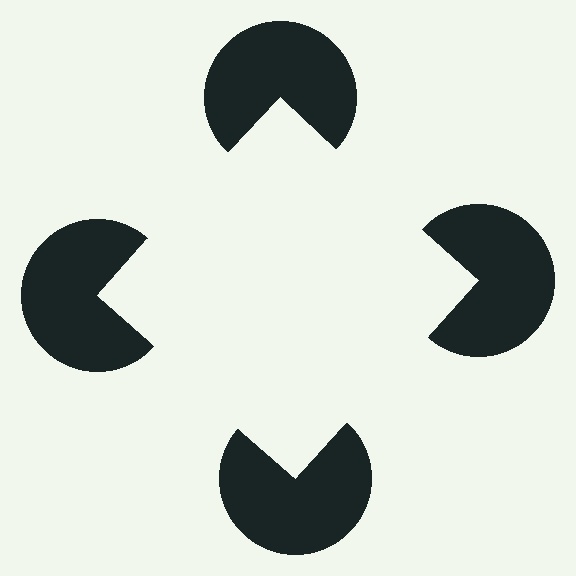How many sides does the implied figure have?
4 sides.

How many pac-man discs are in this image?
There are 4 — one at each vertex of the illusory square.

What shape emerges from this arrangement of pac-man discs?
An illusory square — its edges are inferred from the aligned wedge cuts in the pac-man discs, not physically drawn.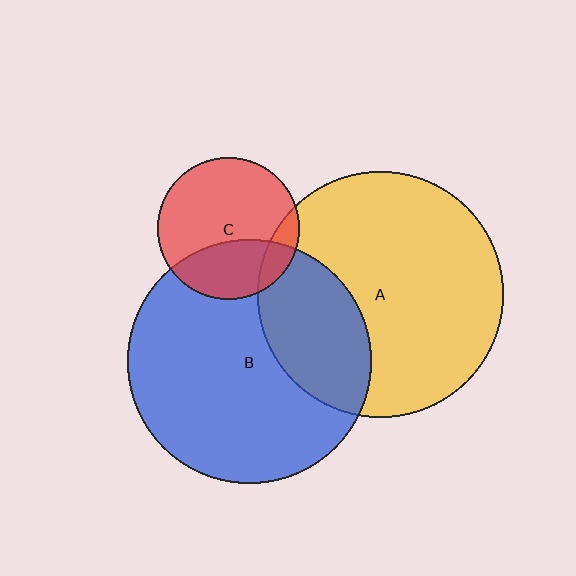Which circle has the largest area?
Circle A (yellow).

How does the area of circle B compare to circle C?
Approximately 2.9 times.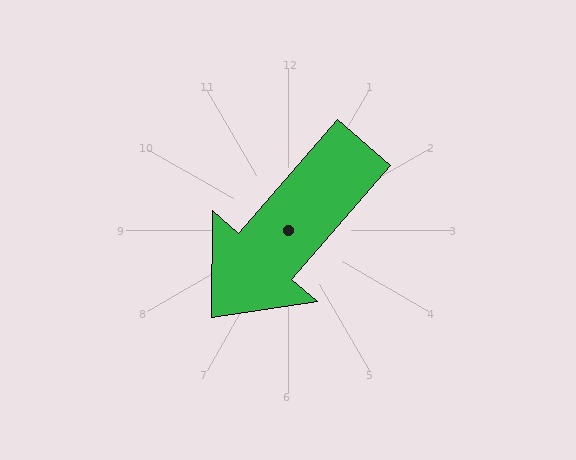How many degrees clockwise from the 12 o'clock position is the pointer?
Approximately 221 degrees.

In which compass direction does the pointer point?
Southwest.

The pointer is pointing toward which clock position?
Roughly 7 o'clock.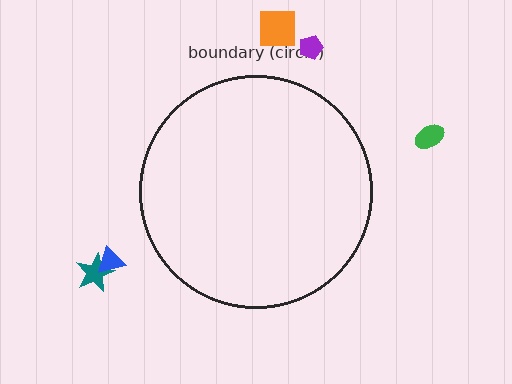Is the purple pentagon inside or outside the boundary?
Outside.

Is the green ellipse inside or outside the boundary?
Outside.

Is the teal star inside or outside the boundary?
Outside.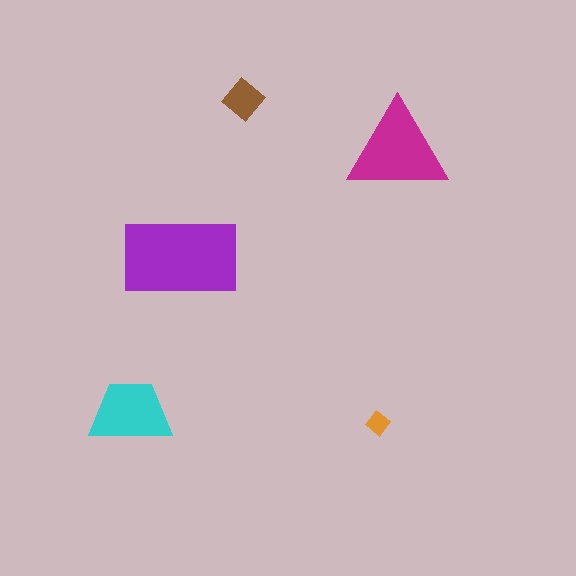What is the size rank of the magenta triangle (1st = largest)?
2nd.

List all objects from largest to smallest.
The purple rectangle, the magenta triangle, the cyan trapezoid, the brown diamond, the orange diamond.